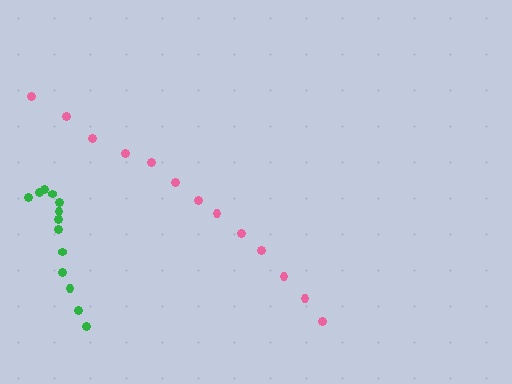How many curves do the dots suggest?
There are 2 distinct paths.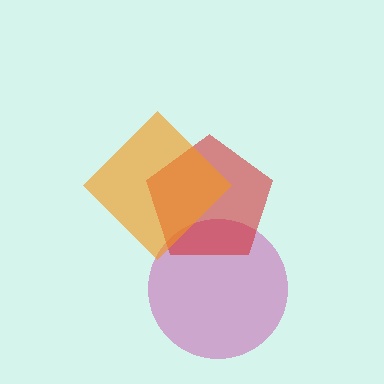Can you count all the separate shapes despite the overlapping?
Yes, there are 3 separate shapes.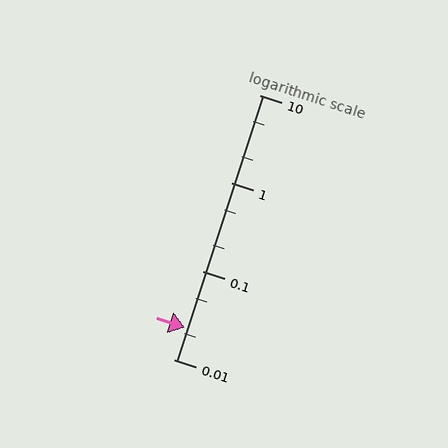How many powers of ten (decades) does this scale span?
The scale spans 3 decades, from 0.01 to 10.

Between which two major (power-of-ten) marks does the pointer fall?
The pointer is between 0.01 and 0.1.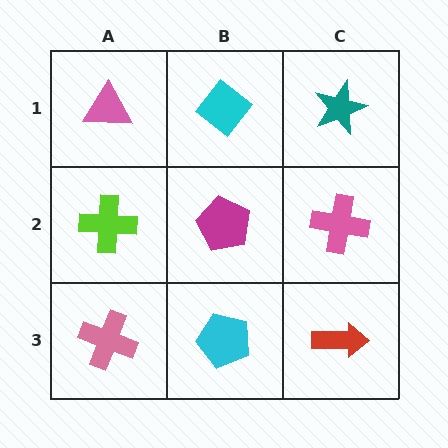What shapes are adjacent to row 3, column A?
A lime cross (row 2, column A), a cyan pentagon (row 3, column B).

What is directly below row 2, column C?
A red arrow.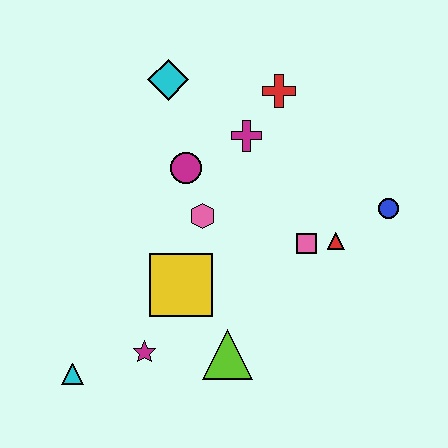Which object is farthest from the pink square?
The cyan triangle is farthest from the pink square.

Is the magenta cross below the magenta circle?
No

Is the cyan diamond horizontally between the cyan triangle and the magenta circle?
Yes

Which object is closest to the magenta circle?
The pink hexagon is closest to the magenta circle.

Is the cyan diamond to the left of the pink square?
Yes